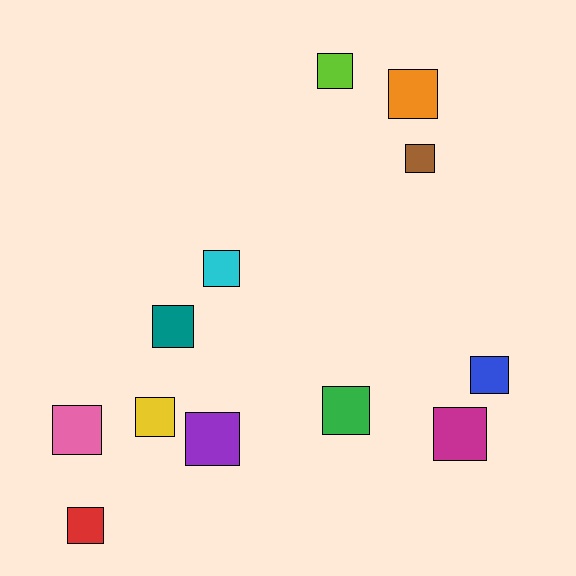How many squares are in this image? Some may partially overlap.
There are 12 squares.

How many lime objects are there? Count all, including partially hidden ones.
There is 1 lime object.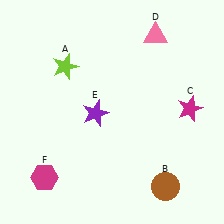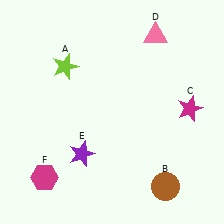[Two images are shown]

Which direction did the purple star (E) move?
The purple star (E) moved down.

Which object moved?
The purple star (E) moved down.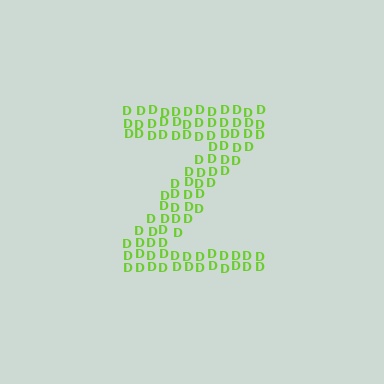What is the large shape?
The large shape is the letter Z.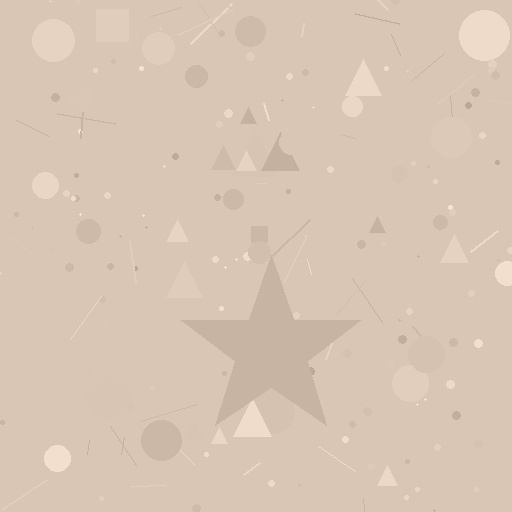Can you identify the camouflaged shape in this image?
The camouflaged shape is a star.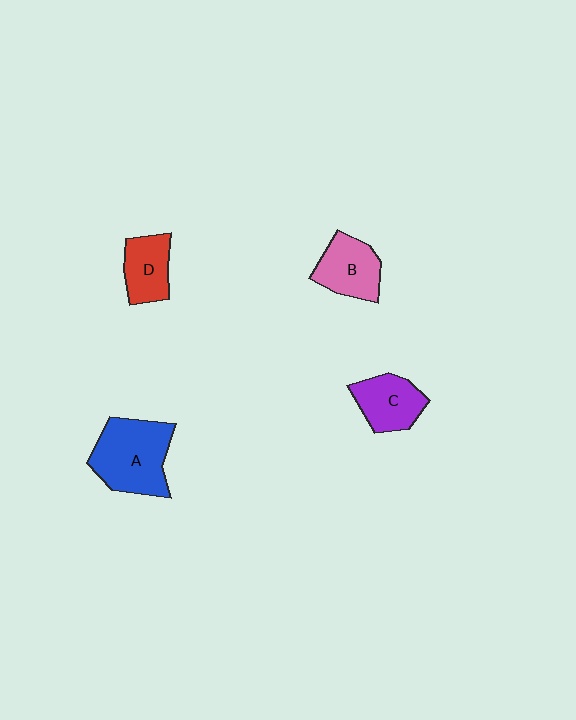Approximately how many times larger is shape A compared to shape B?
Approximately 1.5 times.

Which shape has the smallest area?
Shape D (red).